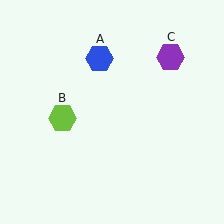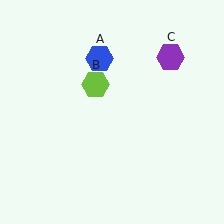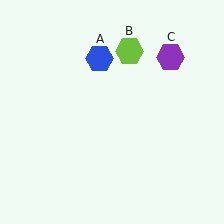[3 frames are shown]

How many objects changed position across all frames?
1 object changed position: lime hexagon (object B).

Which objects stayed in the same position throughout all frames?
Blue hexagon (object A) and purple hexagon (object C) remained stationary.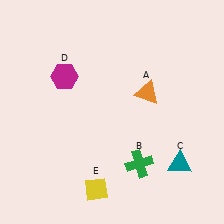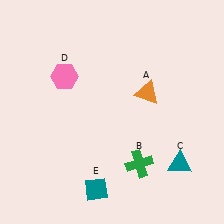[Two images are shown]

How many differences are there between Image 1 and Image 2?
There are 2 differences between the two images.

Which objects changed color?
D changed from magenta to pink. E changed from yellow to teal.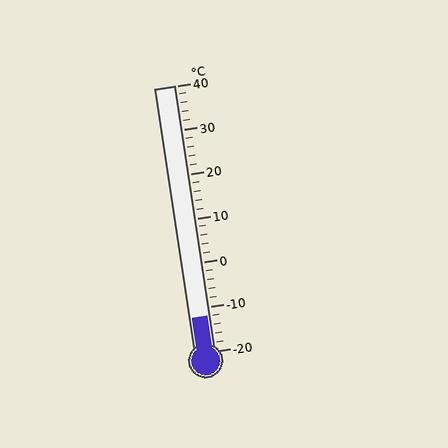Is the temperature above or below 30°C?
The temperature is below 30°C.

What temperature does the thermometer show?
The thermometer shows approximately -12°C.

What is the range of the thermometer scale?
The thermometer scale ranges from -20°C to 40°C.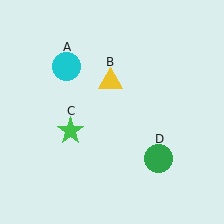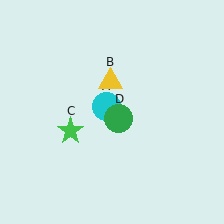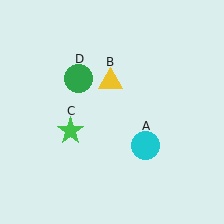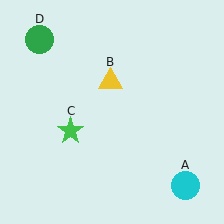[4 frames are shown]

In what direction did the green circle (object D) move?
The green circle (object D) moved up and to the left.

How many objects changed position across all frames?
2 objects changed position: cyan circle (object A), green circle (object D).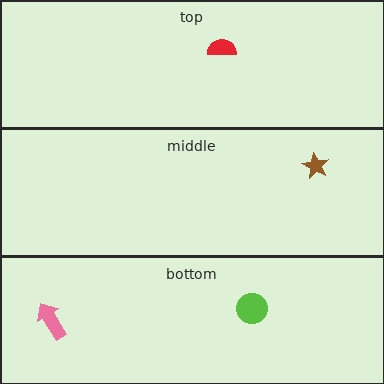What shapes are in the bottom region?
The lime circle, the pink arrow.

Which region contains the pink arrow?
The bottom region.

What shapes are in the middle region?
The brown star.